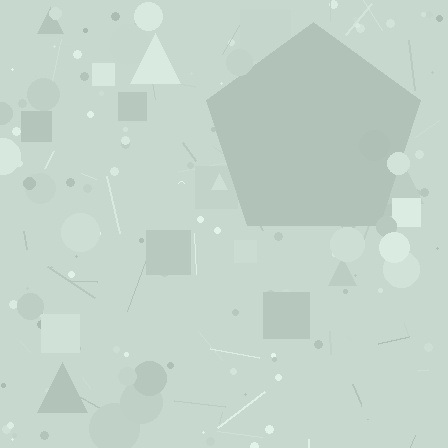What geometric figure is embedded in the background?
A pentagon is embedded in the background.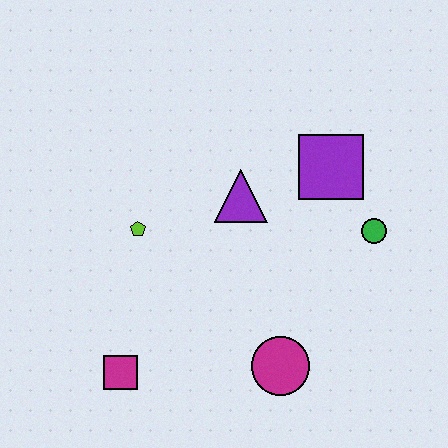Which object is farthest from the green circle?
The magenta square is farthest from the green circle.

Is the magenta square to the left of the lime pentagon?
Yes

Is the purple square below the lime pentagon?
No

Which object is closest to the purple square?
The green circle is closest to the purple square.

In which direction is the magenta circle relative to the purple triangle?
The magenta circle is below the purple triangle.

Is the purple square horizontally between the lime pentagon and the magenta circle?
No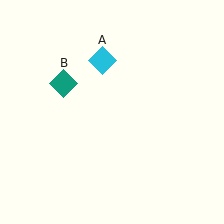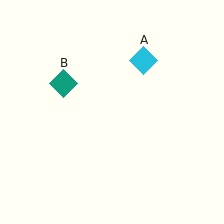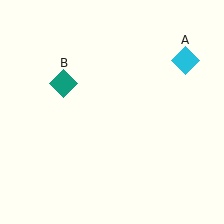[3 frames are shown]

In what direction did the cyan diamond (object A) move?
The cyan diamond (object A) moved right.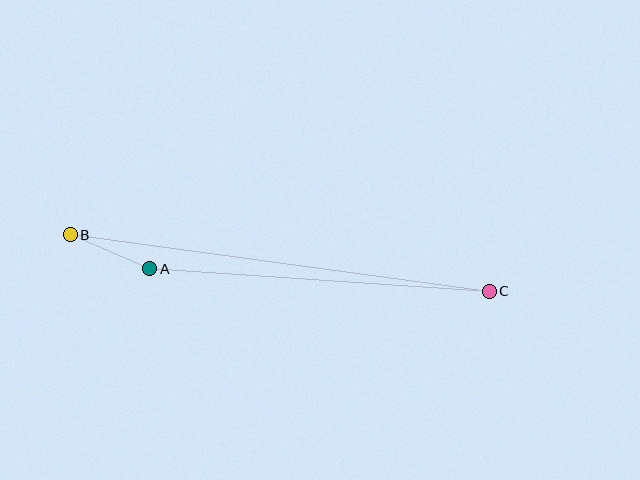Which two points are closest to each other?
Points A and B are closest to each other.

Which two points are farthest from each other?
Points B and C are farthest from each other.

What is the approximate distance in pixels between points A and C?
The distance between A and C is approximately 340 pixels.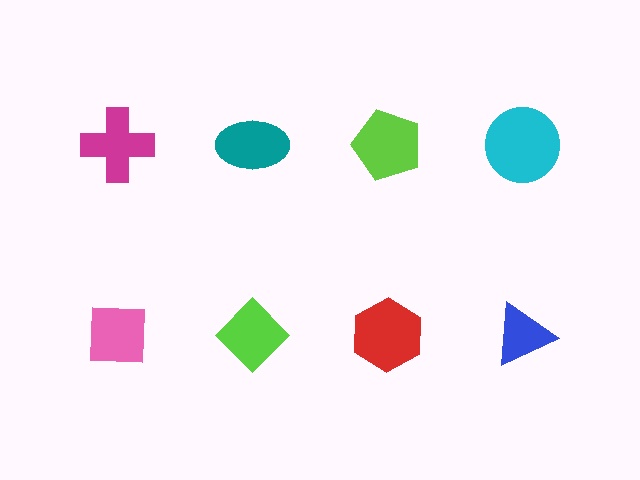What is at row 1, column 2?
A teal ellipse.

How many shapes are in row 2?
4 shapes.